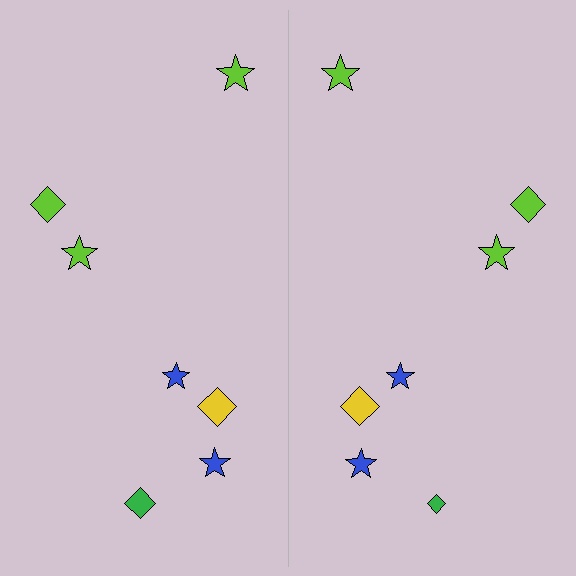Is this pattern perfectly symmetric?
No, the pattern is not perfectly symmetric. The green diamond on the right side has a different size than its mirror counterpart.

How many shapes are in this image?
There are 14 shapes in this image.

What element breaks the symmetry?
The green diamond on the right side has a different size than its mirror counterpart.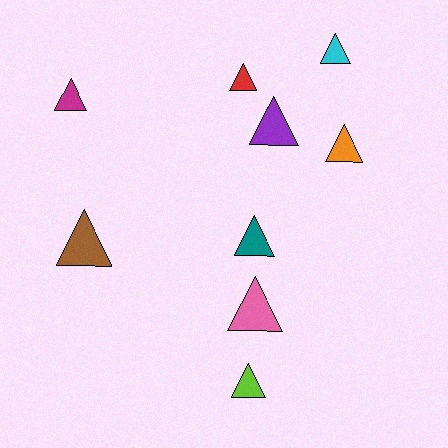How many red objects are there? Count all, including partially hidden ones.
There is 1 red object.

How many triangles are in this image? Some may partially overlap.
There are 9 triangles.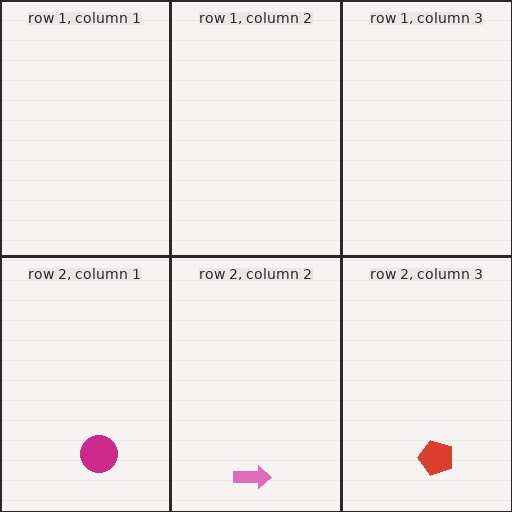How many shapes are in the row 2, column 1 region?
1.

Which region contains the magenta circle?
The row 2, column 1 region.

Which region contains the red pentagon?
The row 2, column 3 region.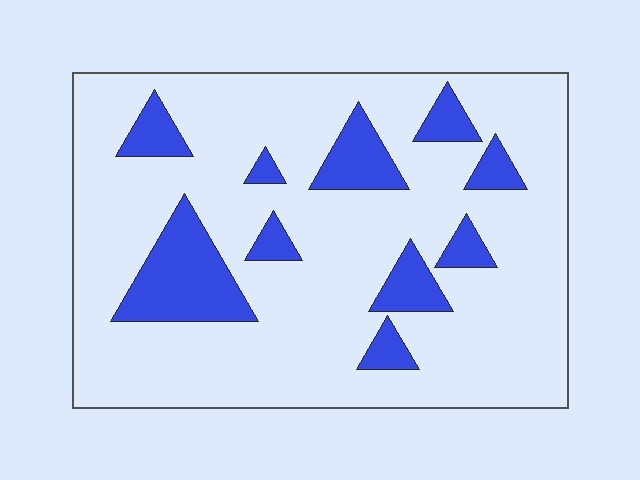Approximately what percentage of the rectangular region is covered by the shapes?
Approximately 20%.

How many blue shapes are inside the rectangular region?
10.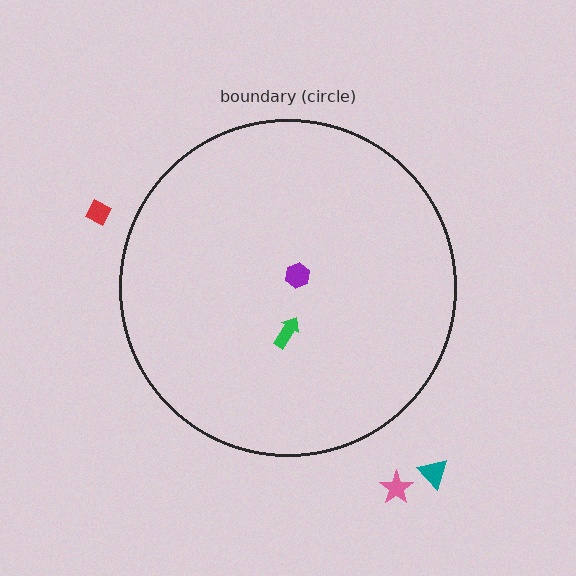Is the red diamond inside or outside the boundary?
Outside.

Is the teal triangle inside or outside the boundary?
Outside.